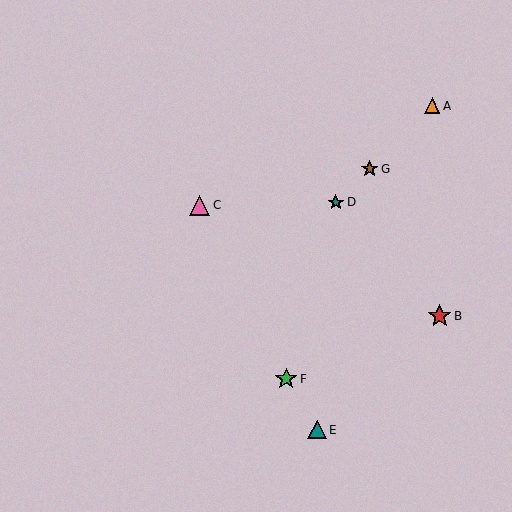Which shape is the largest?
The red star (labeled B) is the largest.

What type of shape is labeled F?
Shape F is a green star.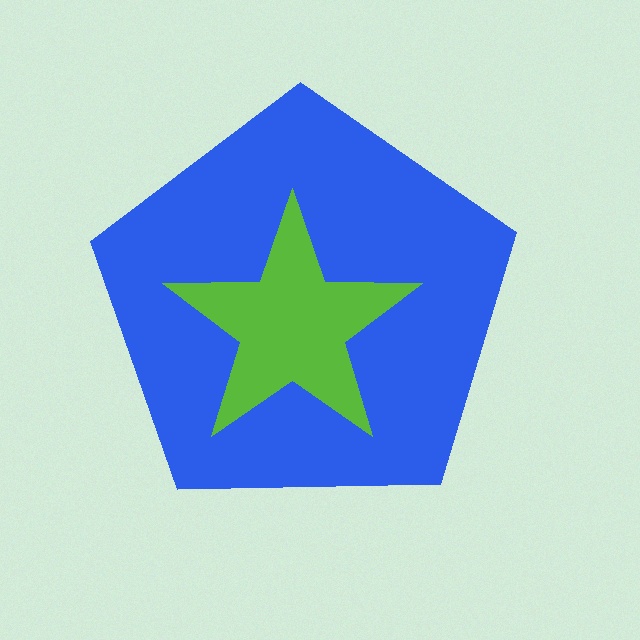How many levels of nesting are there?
2.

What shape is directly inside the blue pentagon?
The lime star.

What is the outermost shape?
The blue pentagon.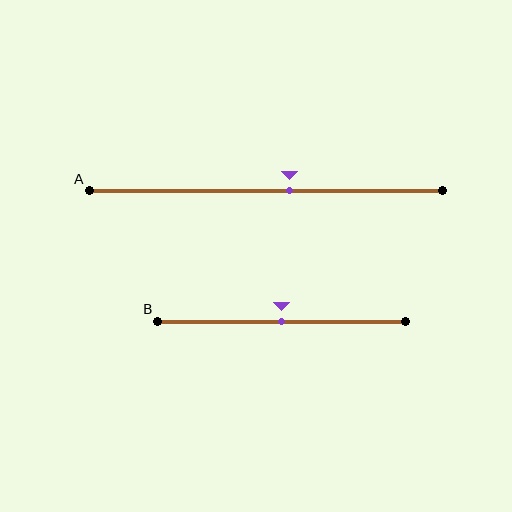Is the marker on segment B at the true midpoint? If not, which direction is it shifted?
Yes, the marker on segment B is at the true midpoint.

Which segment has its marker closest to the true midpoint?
Segment B has its marker closest to the true midpoint.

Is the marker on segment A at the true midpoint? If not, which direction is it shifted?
No, the marker on segment A is shifted to the right by about 6% of the segment length.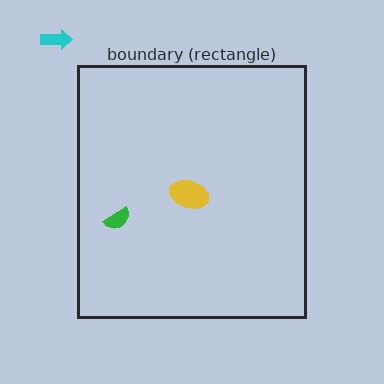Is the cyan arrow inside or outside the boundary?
Outside.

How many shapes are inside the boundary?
2 inside, 1 outside.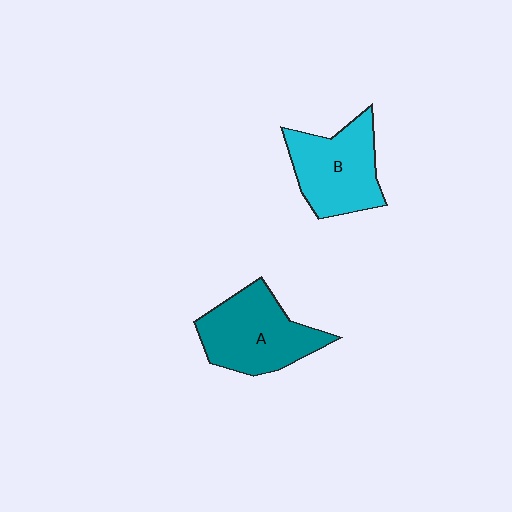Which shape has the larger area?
Shape A (teal).